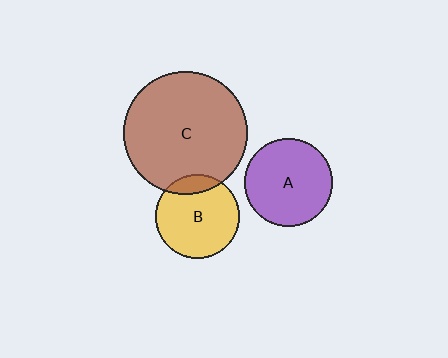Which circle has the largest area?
Circle C (brown).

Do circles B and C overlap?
Yes.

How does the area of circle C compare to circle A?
Approximately 2.0 times.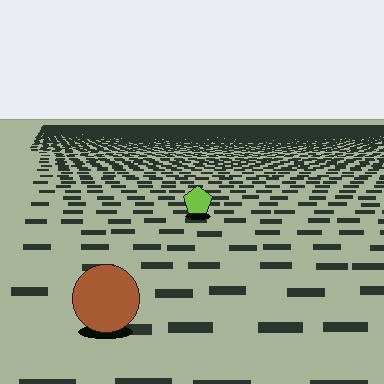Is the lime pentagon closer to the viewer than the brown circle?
No. The brown circle is closer — you can tell from the texture gradient: the ground texture is coarser near it.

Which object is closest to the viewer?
The brown circle is closest. The texture marks near it are larger and more spread out.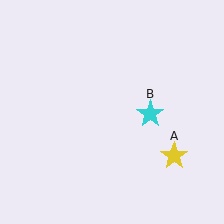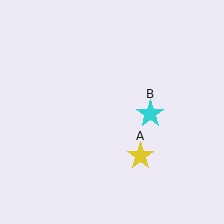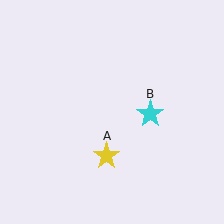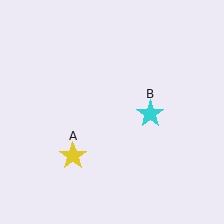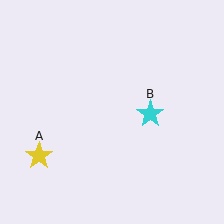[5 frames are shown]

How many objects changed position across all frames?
1 object changed position: yellow star (object A).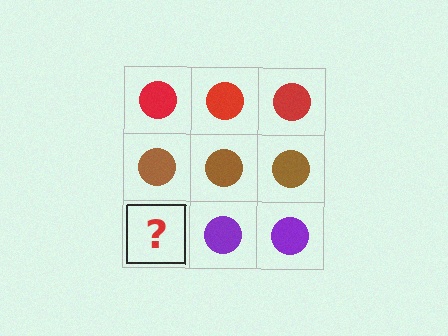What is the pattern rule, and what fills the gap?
The rule is that each row has a consistent color. The gap should be filled with a purple circle.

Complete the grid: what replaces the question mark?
The question mark should be replaced with a purple circle.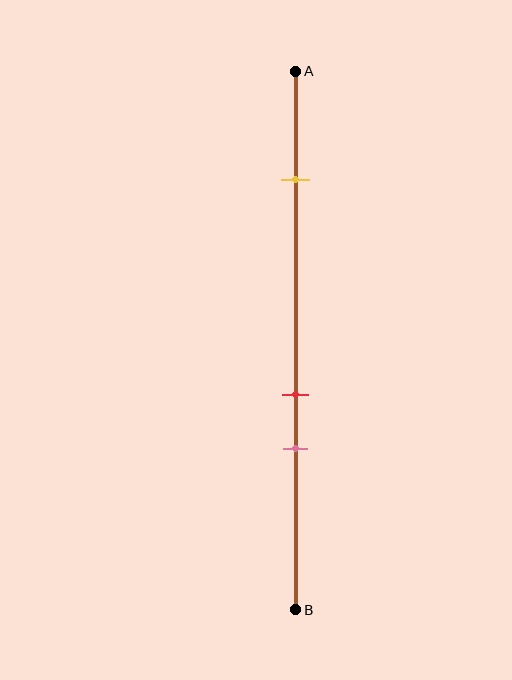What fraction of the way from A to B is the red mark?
The red mark is approximately 60% (0.6) of the way from A to B.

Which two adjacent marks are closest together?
The red and pink marks are the closest adjacent pair.